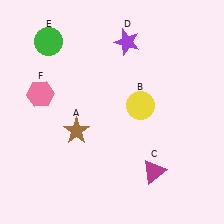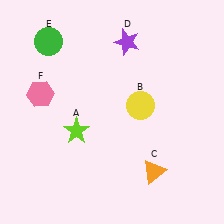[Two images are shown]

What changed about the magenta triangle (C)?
In Image 1, C is magenta. In Image 2, it changed to orange.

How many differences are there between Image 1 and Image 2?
There are 2 differences between the two images.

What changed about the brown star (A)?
In Image 1, A is brown. In Image 2, it changed to lime.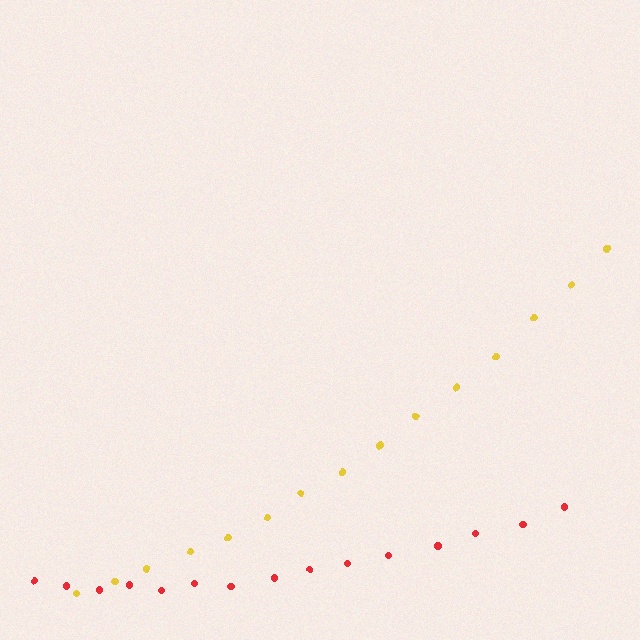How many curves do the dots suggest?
There are 2 distinct paths.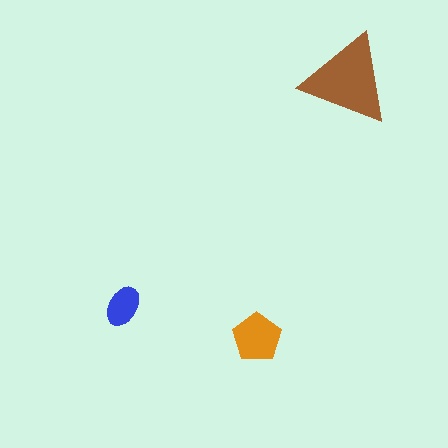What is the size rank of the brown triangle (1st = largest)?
1st.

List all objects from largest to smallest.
The brown triangle, the orange pentagon, the blue ellipse.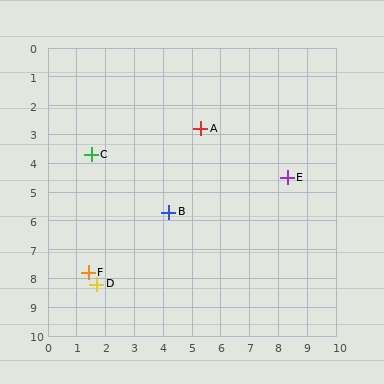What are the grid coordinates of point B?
Point B is at approximately (4.2, 5.7).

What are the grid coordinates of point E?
Point E is at approximately (8.3, 4.5).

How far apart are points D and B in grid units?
Points D and B are about 3.5 grid units apart.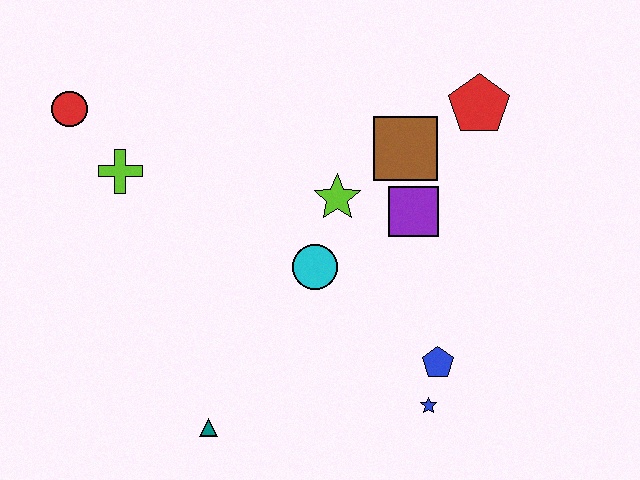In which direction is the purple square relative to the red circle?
The purple square is to the right of the red circle.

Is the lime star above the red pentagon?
No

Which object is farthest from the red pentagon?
The teal triangle is farthest from the red pentagon.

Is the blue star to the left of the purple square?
No